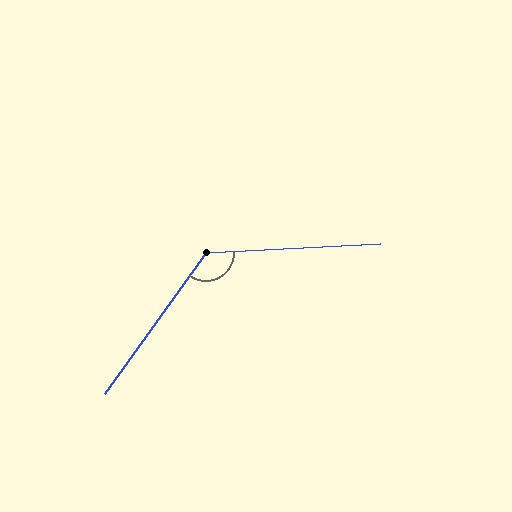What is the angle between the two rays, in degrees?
Approximately 128 degrees.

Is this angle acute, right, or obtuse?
It is obtuse.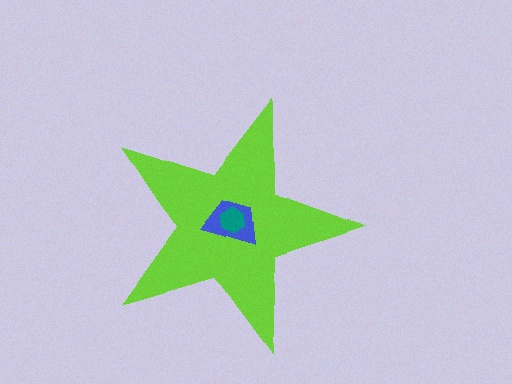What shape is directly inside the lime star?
The blue trapezoid.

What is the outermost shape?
The lime star.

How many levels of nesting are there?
3.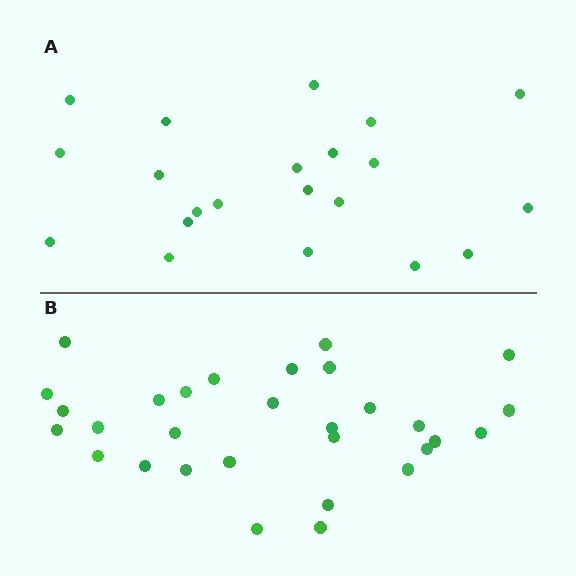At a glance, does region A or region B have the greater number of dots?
Region B (the bottom region) has more dots.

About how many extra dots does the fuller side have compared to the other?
Region B has roughly 8 or so more dots than region A.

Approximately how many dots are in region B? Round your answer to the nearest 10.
About 30 dots.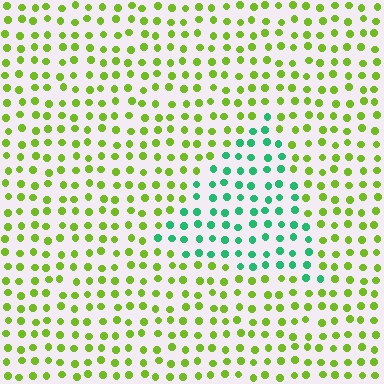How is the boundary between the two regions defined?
The boundary is defined purely by a slight shift in hue (about 61 degrees). Spacing, size, and orientation are identical on both sides.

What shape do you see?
I see a triangle.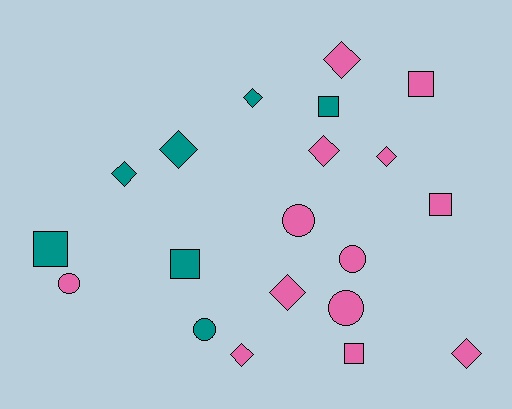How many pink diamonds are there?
There are 6 pink diamonds.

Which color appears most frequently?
Pink, with 13 objects.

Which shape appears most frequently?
Diamond, with 9 objects.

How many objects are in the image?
There are 20 objects.